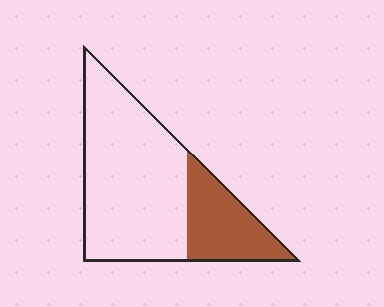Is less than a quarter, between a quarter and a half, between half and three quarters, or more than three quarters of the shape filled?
Between a quarter and a half.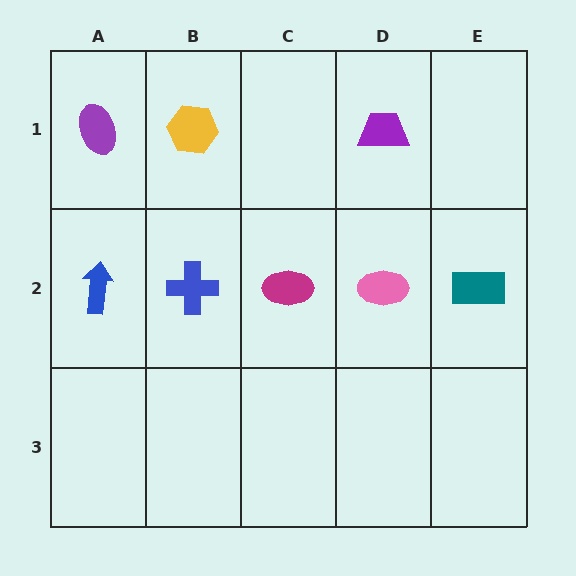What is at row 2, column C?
A magenta ellipse.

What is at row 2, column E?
A teal rectangle.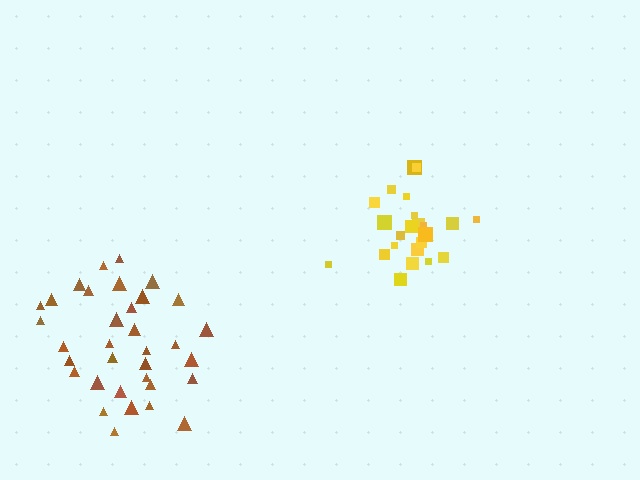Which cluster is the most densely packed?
Yellow.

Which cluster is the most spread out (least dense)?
Brown.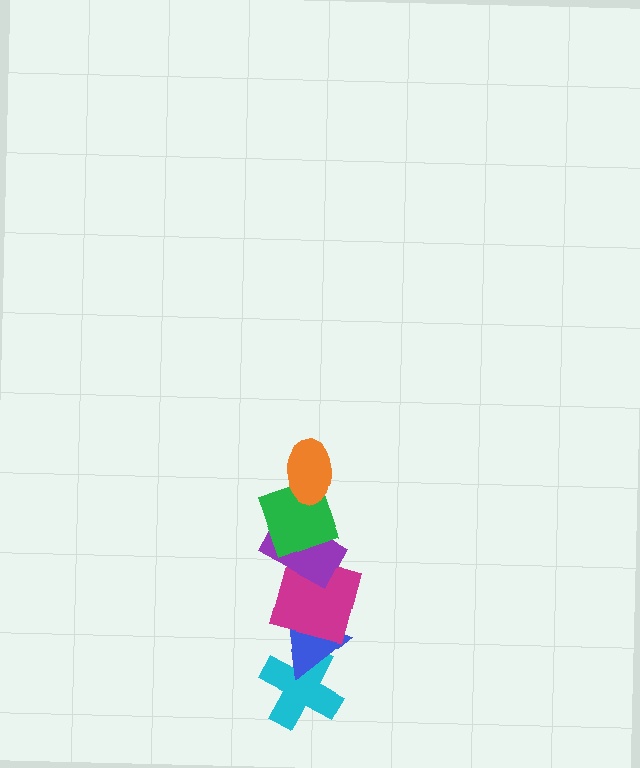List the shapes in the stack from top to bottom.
From top to bottom: the orange ellipse, the green square, the purple rectangle, the magenta square, the blue triangle, the cyan cross.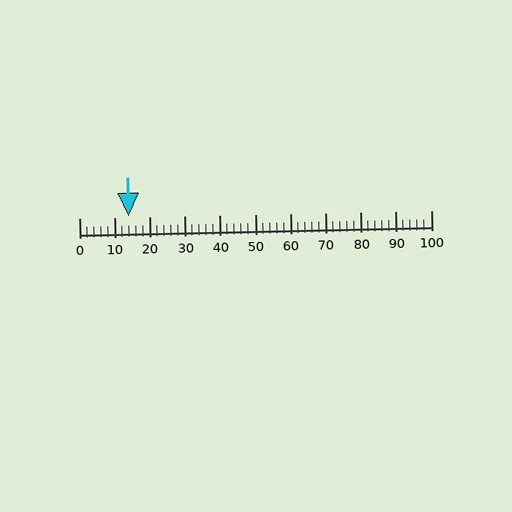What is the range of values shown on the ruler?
The ruler shows values from 0 to 100.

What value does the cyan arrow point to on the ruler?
The cyan arrow points to approximately 14.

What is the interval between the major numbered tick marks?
The major tick marks are spaced 10 units apart.